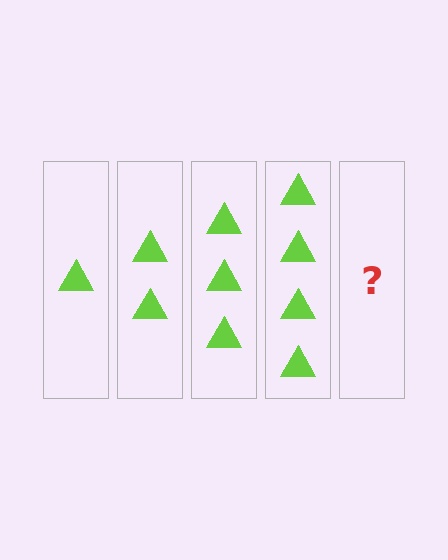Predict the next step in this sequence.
The next step is 5 triangles.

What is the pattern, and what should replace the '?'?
The pattern is that each step adds one more triangle. The '?' should be 5 triangles.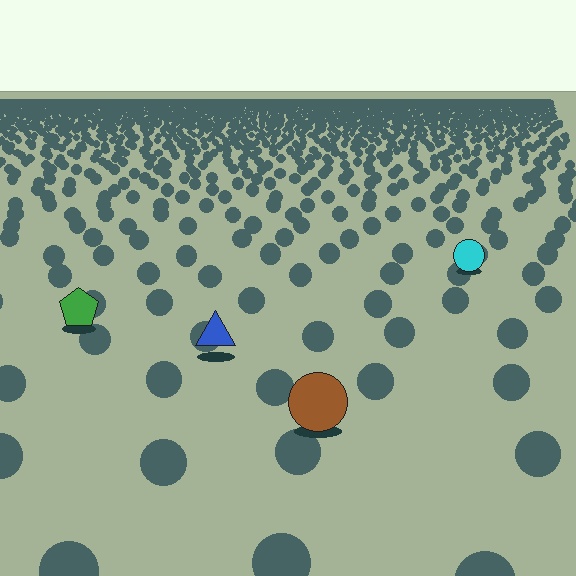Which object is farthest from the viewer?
The cyan circle is farthest from the viewer. It appears smaller and the ground texture around it is denser.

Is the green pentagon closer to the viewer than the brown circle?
No. The brown circle is closer — you can tell from the texture gradient: the ground texture is coarser near it.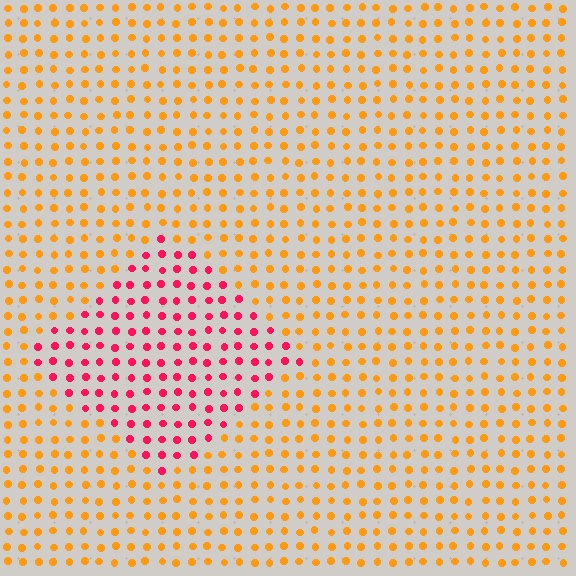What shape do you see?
I see a diamond.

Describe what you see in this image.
The image is filled with small orange elements in a uniform arrangement. A diamond-shaped region is visible where the elements are tinted to a slightly different hue, forming a subtle color boundary.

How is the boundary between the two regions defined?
The boundary is defined purely by a slight shift in hue (about 53 degrees). Spacing, size, and orientation are identical on both sides.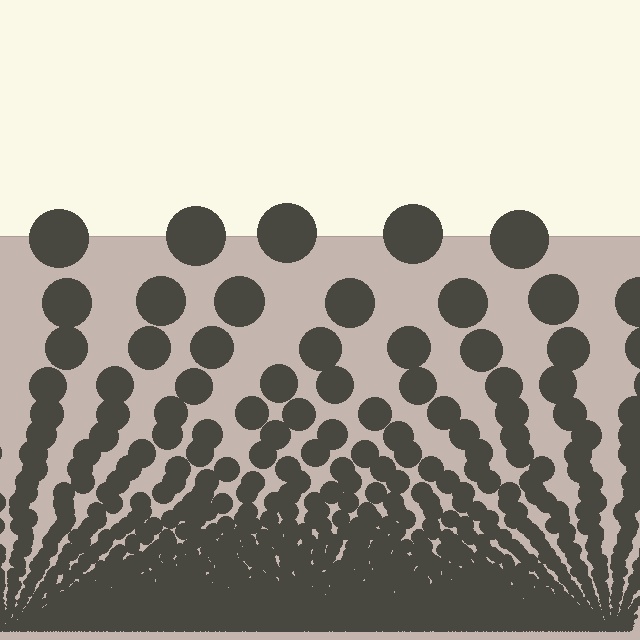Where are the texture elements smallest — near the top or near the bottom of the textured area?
Near the bottom.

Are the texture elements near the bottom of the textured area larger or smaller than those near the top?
Smaller. The gradient is inverted — elements near the bottom are smaller and denser.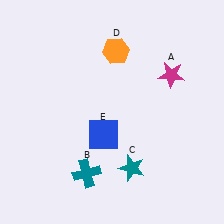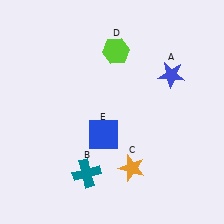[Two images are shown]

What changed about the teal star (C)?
In Image 1, C is teal. In Image 2, it changed to orange.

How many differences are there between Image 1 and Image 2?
There are 3 differences between the two images.